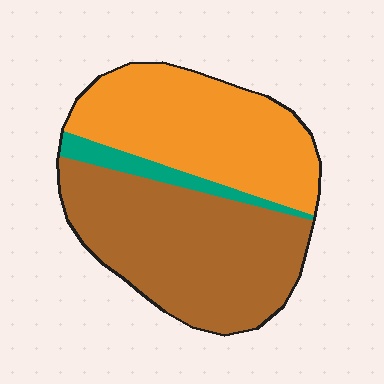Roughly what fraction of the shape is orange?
Orange covers roughly 40% of the shape.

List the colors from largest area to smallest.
From largest to smallest: brown, orange, teal.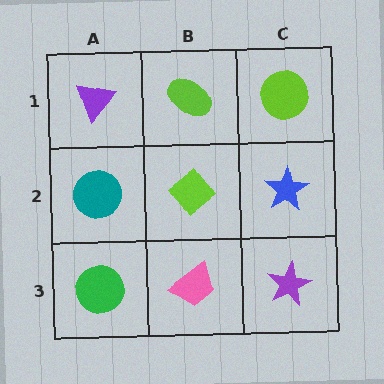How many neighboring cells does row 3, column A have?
2.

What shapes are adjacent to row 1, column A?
A teal circle (row 2, column A), a lime ellipse (row 1, column B).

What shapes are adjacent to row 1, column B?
A lime diamond (row 2, column B), a purple triangle (row 1, column A), a lime circle (row 1, column C).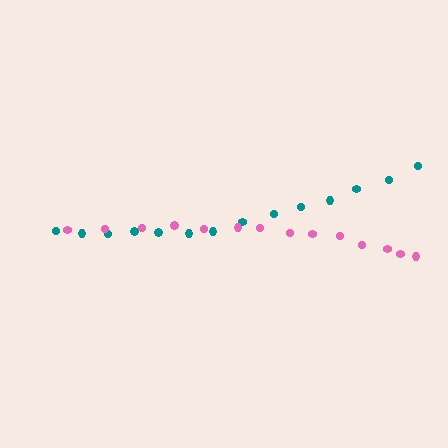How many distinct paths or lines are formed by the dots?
There are 2 distinct paths.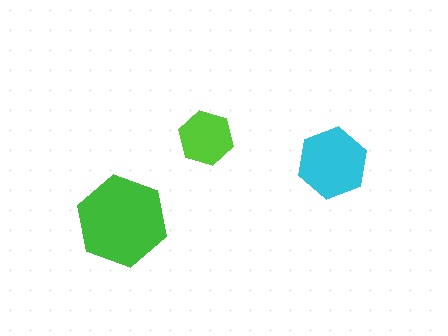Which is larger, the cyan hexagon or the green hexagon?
The green one.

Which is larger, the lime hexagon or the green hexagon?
The green one.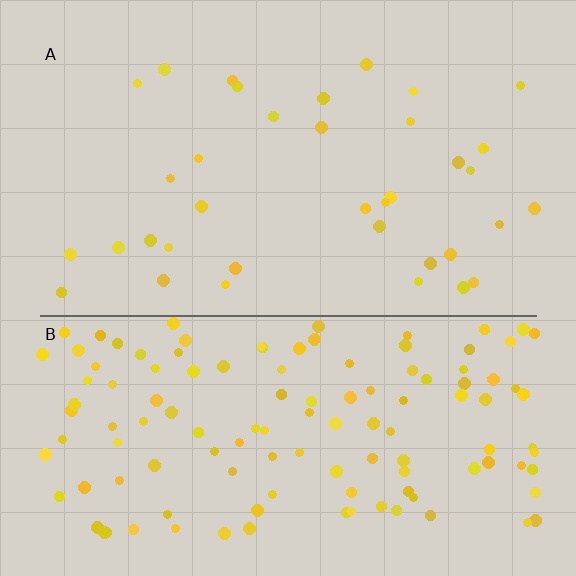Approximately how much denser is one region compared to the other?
Approximately 3.4× — region B over region A.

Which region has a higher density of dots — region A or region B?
B (the bottom).